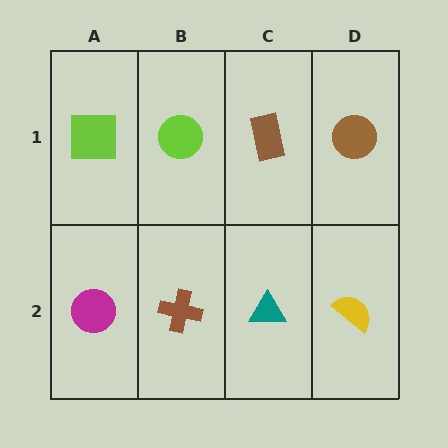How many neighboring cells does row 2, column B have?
3.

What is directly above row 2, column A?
A lime square.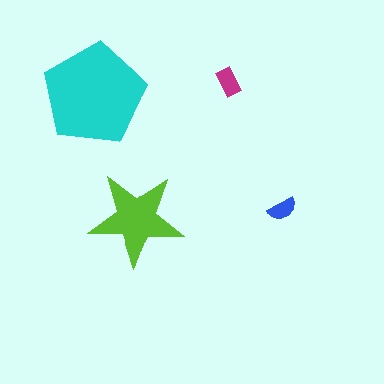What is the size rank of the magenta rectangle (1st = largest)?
3rd.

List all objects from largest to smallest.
The cyan pentagon, the lime star, the magenta rectangle, the blue semicircle.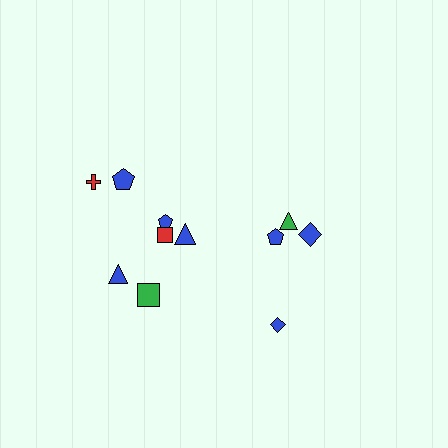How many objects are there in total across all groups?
There are 11 objects.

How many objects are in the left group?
There are 7 objects.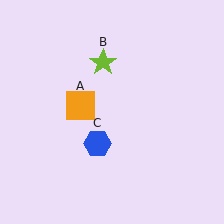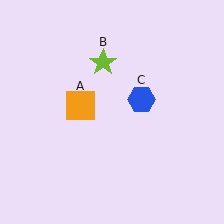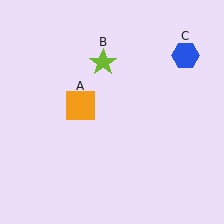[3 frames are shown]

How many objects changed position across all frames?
1 object changed position: blue hexagon (object C).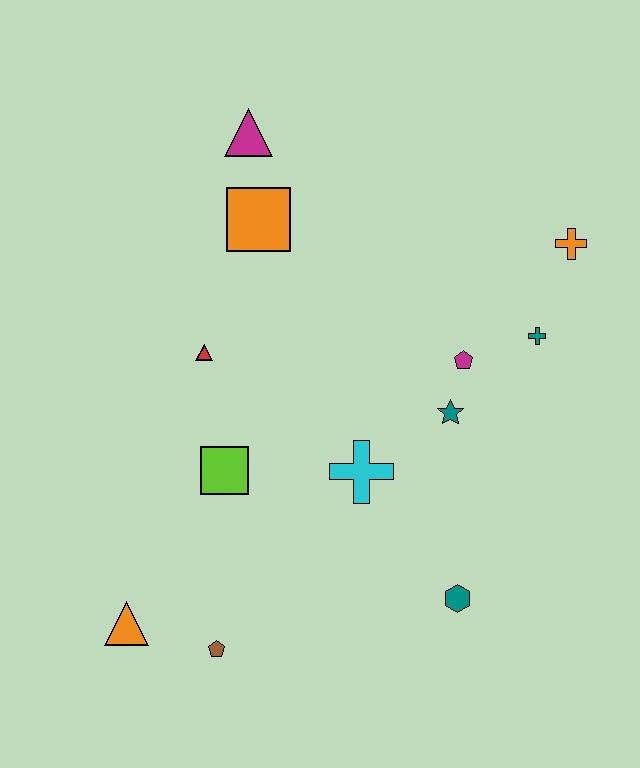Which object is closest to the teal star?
The magenta pentagon is closest to the teal star.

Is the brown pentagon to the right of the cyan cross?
No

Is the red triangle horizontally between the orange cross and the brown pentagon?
No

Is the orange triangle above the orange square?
No